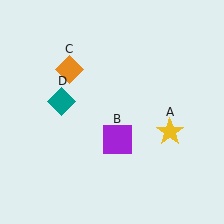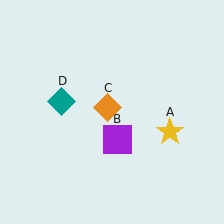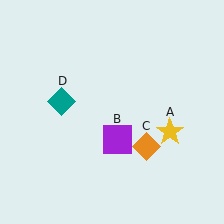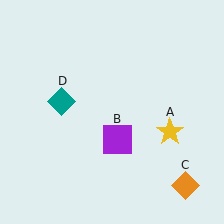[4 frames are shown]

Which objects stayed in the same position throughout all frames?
Yellow star (object A) and purple square (object B) and teal diamond (object D) remained stationary.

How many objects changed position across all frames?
1 object changed position: orange diamond (object C).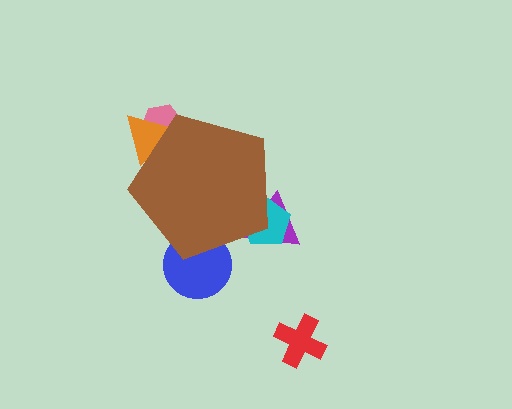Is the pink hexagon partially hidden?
Yes, the pink hexagon is partially hidden behind the brown pentagon.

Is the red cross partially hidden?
No, the red cross is fully visible.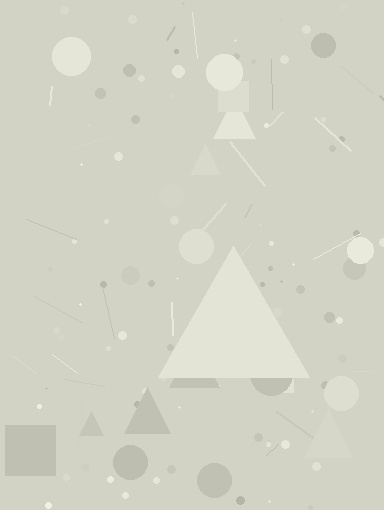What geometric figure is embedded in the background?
A triangle is embedded in the background.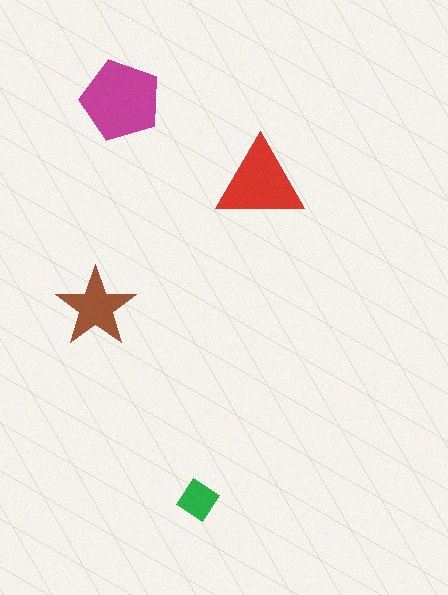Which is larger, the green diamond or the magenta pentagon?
The magenta pentagon.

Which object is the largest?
The magenta pentagon.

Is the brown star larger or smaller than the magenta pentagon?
Smaller.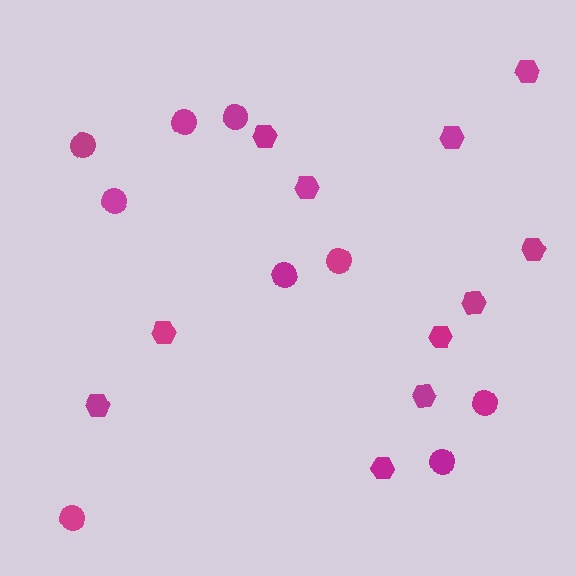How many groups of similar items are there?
There are 2 groups: one group of circles (9) and one group of hexagons (11).